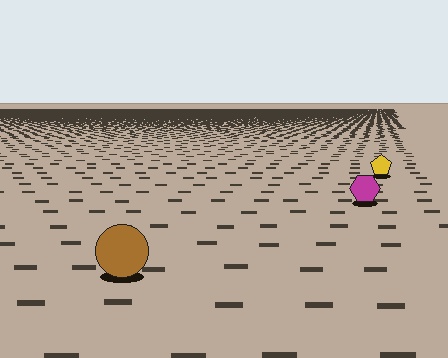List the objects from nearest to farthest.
From nearest to farthest: the brown circle, the magenta hexagon, the yellow pentagon.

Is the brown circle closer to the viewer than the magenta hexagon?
Yes. The brown circle is closer — you can tell from the texture gradient: the ground texture is coarser near it.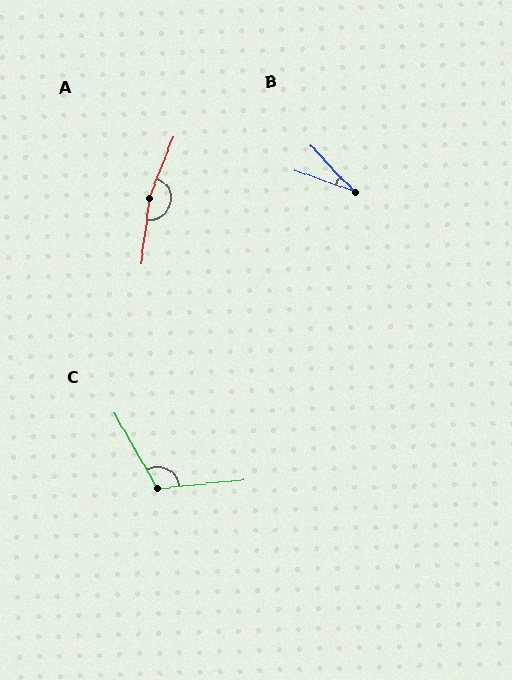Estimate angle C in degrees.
Approximately 114 degrees.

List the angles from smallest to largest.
B (26°), C (114°), A (166°).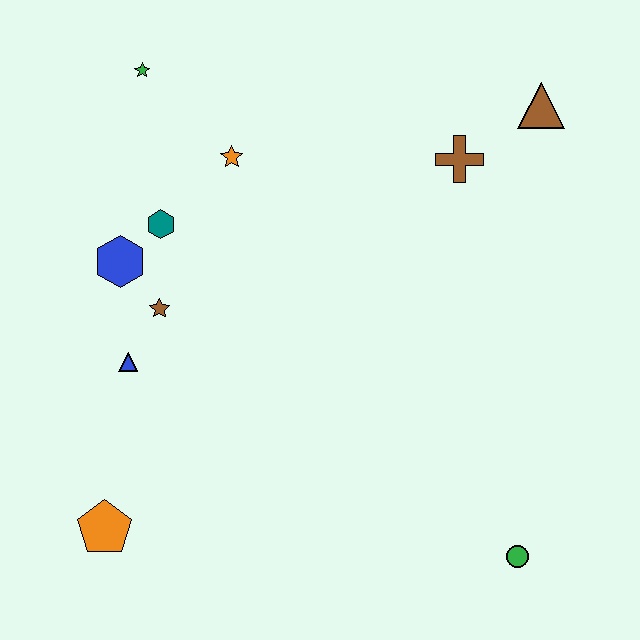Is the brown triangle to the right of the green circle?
Yes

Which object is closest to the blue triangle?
The brown star is closest to the blue triangle.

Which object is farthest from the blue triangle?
The brown triangle is farthest from the blue triangle.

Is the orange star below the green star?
Yes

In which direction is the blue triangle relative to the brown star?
The blue triangle is below the brown star.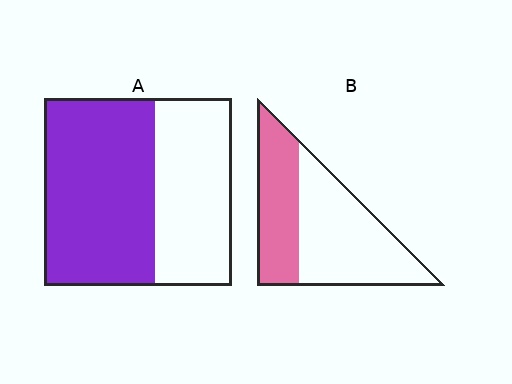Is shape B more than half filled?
No.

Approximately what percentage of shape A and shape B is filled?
A is approximately 60% and B is approximately 40%.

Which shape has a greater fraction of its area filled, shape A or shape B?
Shape A.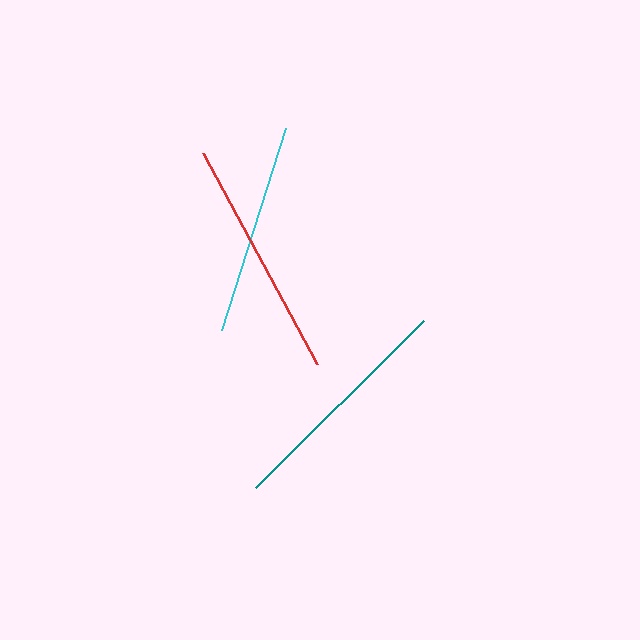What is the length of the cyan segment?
The cyan segment is approximately 212 pixels long.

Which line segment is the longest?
The red line is the longest at approximately 240 pixels.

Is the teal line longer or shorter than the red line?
The red line is longer than the teal line.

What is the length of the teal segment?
The teal segment is approximately 237 pixels long.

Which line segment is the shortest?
The cyan line is the shortest at approximately 212 pixels.